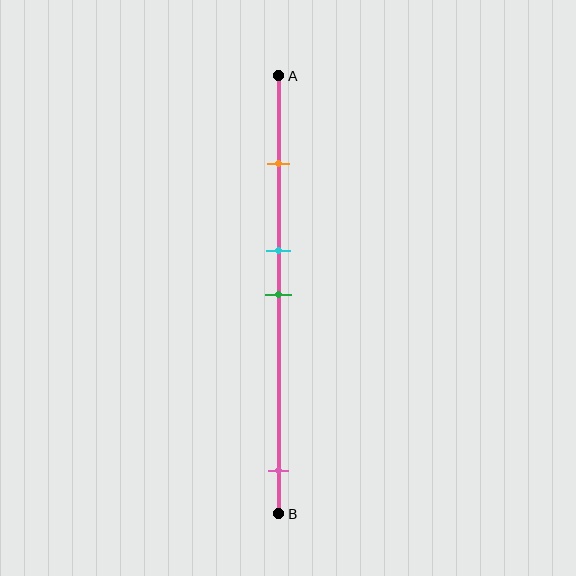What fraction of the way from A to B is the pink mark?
The pink mark is approximately 90% (0.9) of the way from A to B.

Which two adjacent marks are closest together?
The cyan and green marks are the closest adjacent pair.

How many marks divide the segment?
There are 4 marks dividing the segment.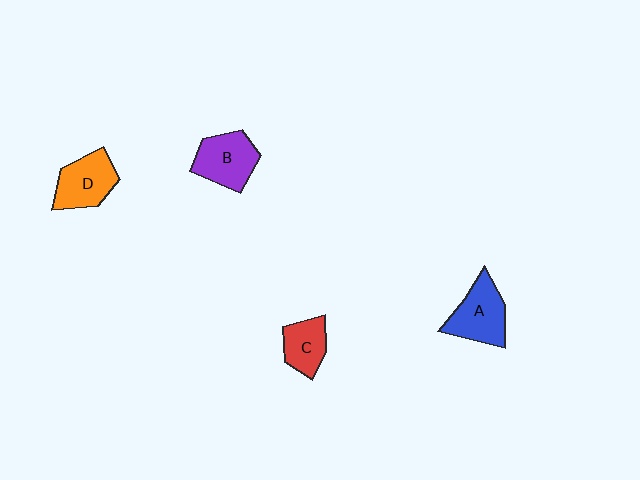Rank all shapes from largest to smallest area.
From largest to smallest: A (blue), B (purple), D (orange), C (red).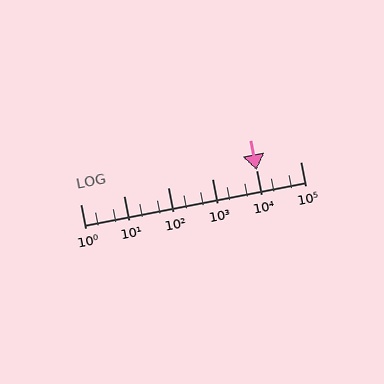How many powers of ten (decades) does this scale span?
The scale spans 5 decades, from 1 to 100000.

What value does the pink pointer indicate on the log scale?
The pointer indicates approximately 10000.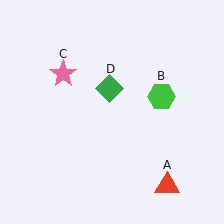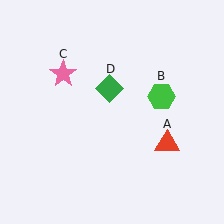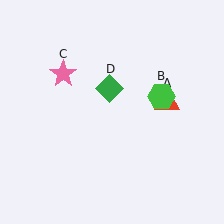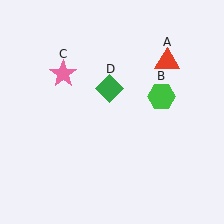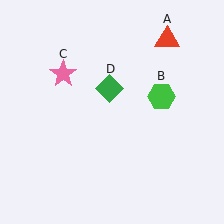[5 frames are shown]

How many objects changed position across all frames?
1 object changed position: red triangle (object A).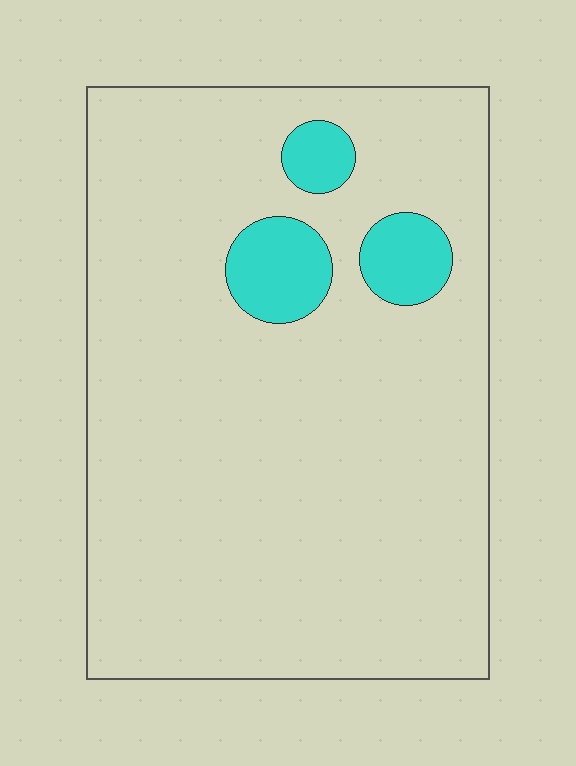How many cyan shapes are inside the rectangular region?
3.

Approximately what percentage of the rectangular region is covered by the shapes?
Approximately 10%.